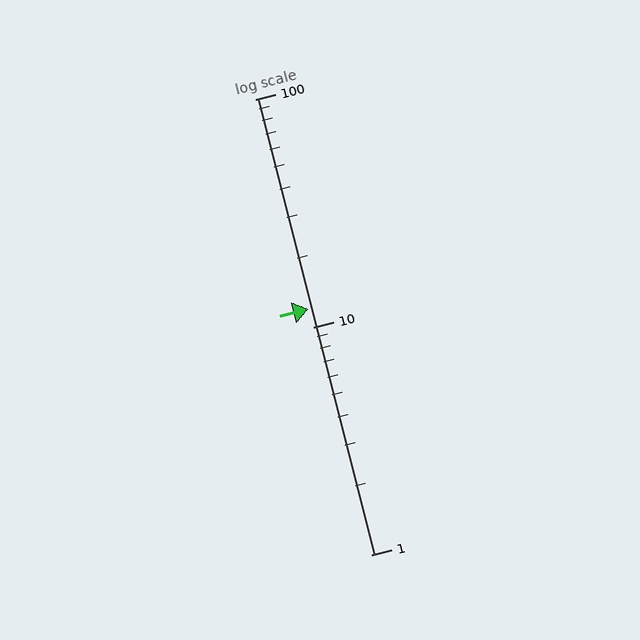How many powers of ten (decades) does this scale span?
The scale spans 2 decades, from 1 to 100.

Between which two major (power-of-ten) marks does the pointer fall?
The pointer is between 10 and 100.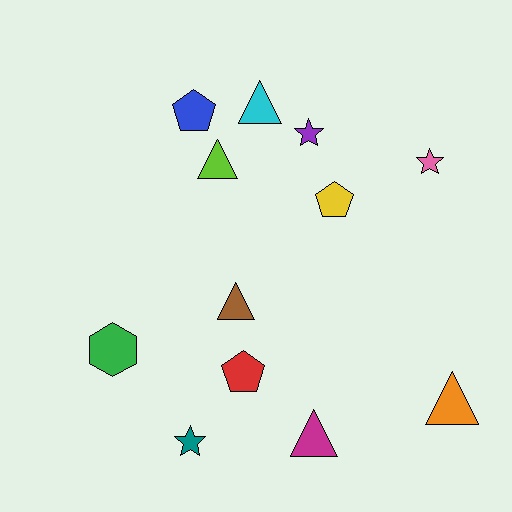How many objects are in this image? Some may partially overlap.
There are 12 objects.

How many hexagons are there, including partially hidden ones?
There is 1 hexagon.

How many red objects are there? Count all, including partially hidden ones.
There is 1 red object.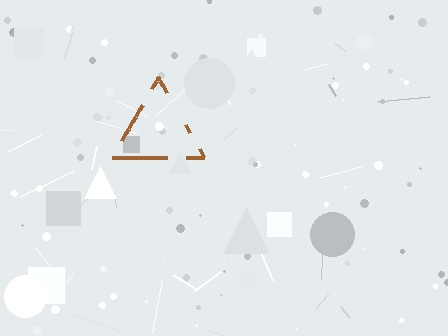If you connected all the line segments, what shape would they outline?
They would outline a triangle.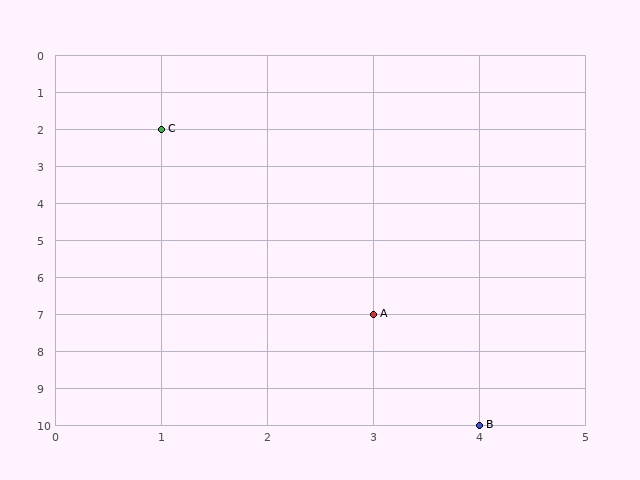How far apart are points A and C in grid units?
Points A and C are 2 columns and 5 rows apart (about 5.4 grid units diagonally).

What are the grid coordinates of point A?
Point A is at grid coordinates (3, 7).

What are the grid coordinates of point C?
Point C is at grid coordinates (1, 2).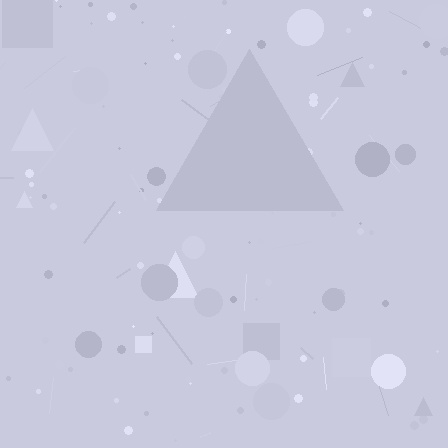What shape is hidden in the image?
A triangle is hidden in the image.